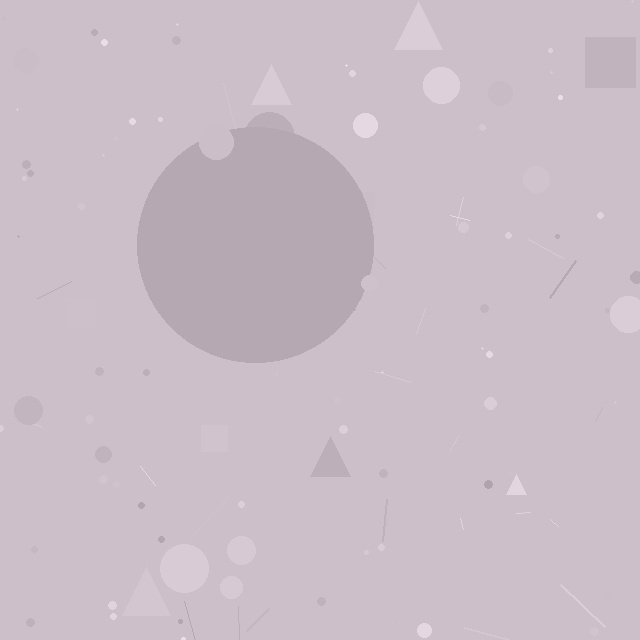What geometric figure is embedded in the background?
A circle is embedded in the background.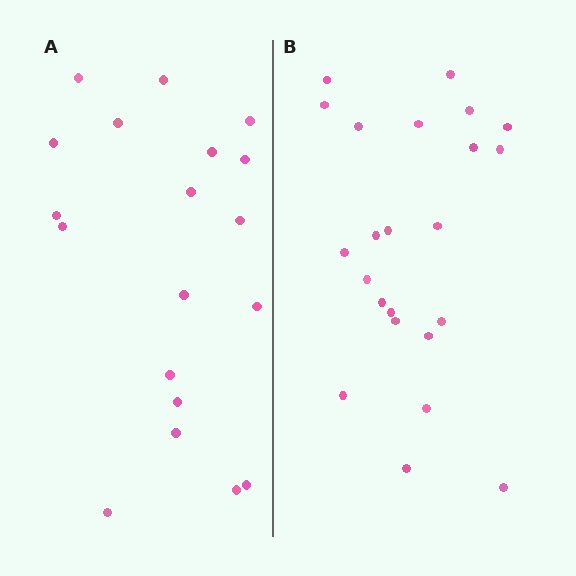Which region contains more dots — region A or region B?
Region B (the right region) has more dots.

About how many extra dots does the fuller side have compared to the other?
Region B has about 4 more dots than region A.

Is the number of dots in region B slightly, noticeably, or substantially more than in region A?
Region B has only slightly more — the two regions are fairly close. The ratio is roughly 1.2 to 1.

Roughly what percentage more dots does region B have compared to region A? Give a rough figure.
About 20% more.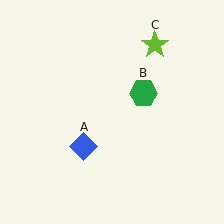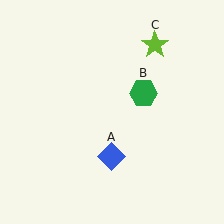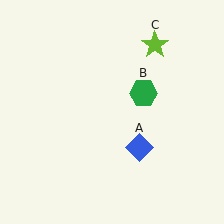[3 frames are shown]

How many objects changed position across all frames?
1 object changed position: blue diamond (object A).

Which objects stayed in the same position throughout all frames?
Green hexagon (object B) and lime star (object C) remained stationary.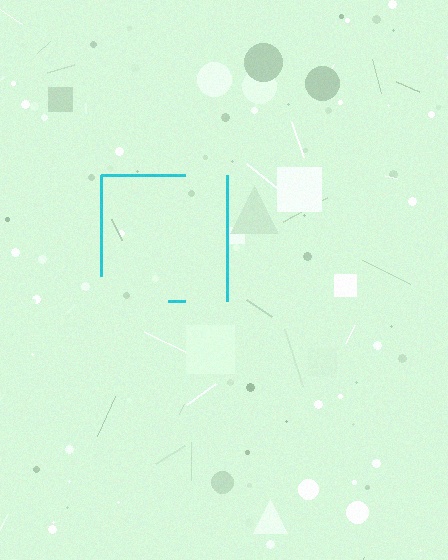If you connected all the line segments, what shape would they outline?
They would outline a square.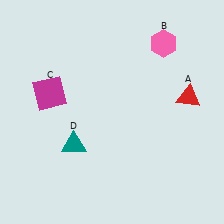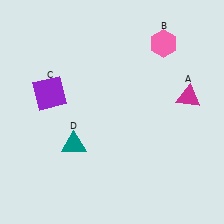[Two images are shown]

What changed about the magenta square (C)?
In Image 1, C is magenta. In Image 2, it changed to purple.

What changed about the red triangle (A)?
In Image 1, A is red. In Image 2, it changed to magenta.